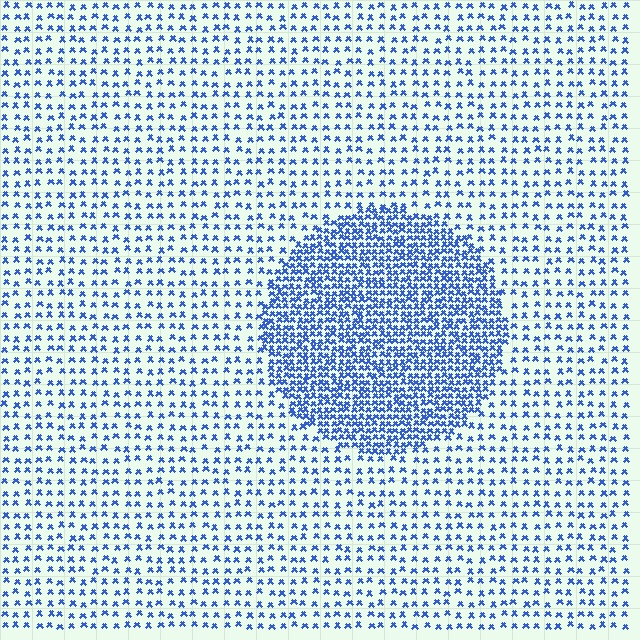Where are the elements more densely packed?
The elements are more densely packed inside the circle boundary.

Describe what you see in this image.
The image contains small blue elements arranged at two different densities. A circle-shaped region is visible where the elements are more densely packed than the surrounding area.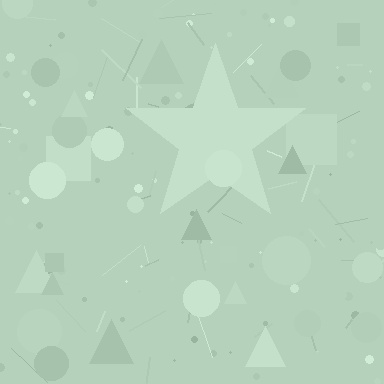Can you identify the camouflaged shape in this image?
The camouflaged shape is a star.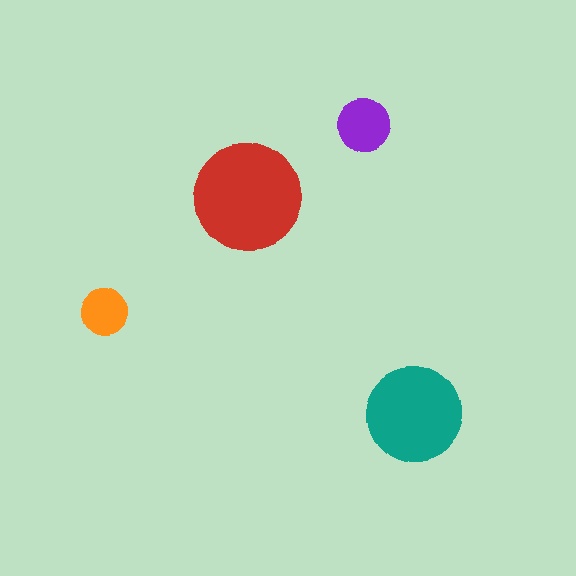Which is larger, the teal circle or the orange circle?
The teal one.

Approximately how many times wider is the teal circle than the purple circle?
About 2 times wider.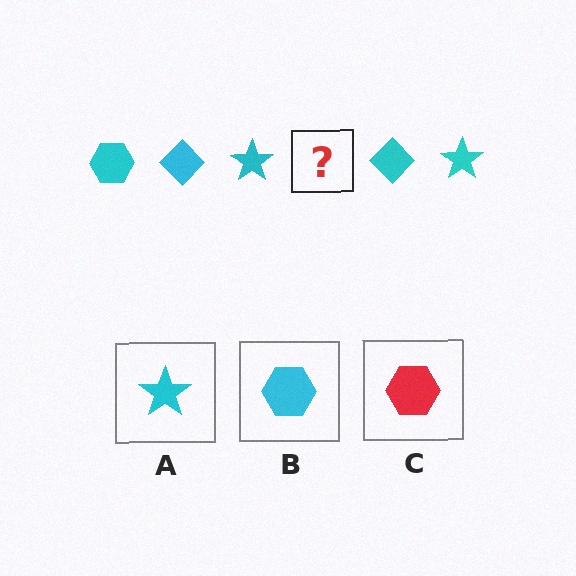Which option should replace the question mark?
Option B.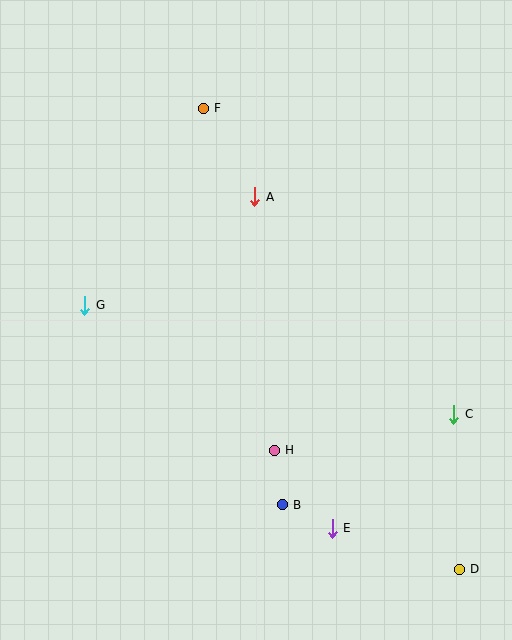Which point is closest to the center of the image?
Point A at (255, 197) is closest to the center.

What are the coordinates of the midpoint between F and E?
The midpoint between F and E is at (268, 318).